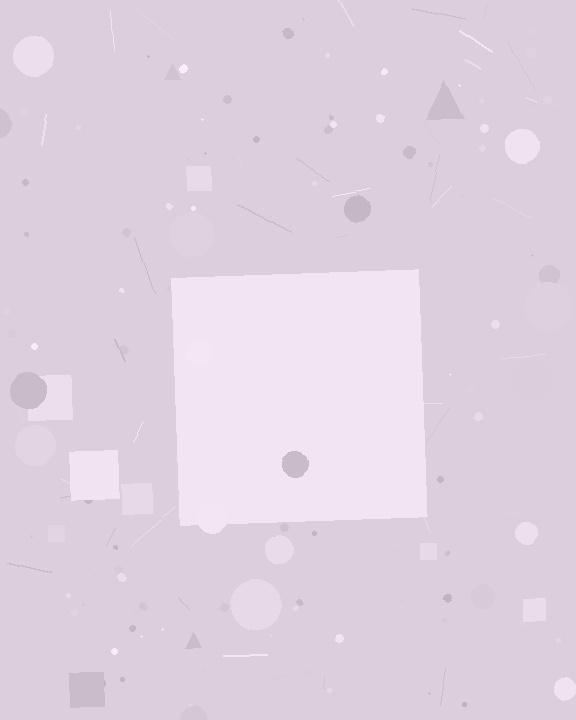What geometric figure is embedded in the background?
A square is embedded in the background.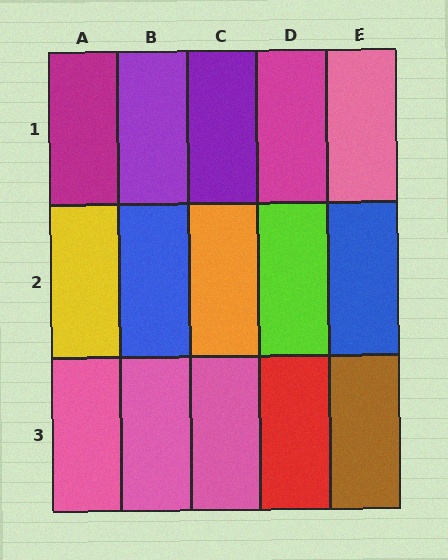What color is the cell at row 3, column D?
Red.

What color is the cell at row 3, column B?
Pink.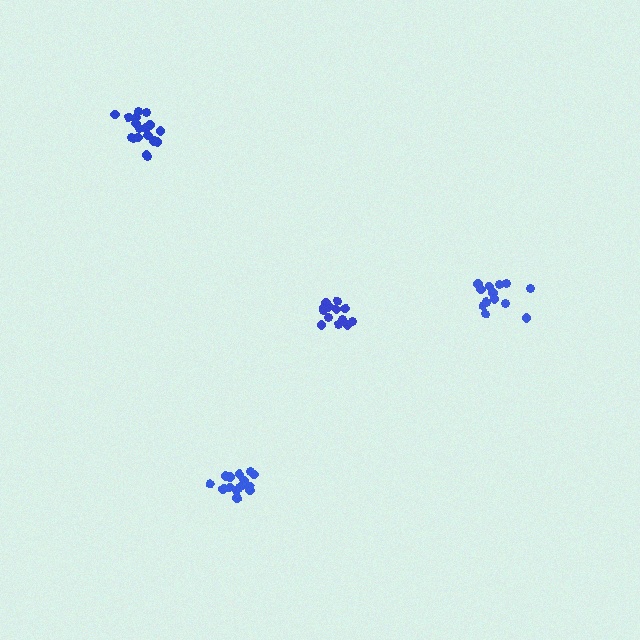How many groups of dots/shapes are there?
There are 4 groups.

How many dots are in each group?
Group 1: 13 dots, Group 2: 13 dots, Group 3: 18 dots, Group 4: 15 dots (59 total).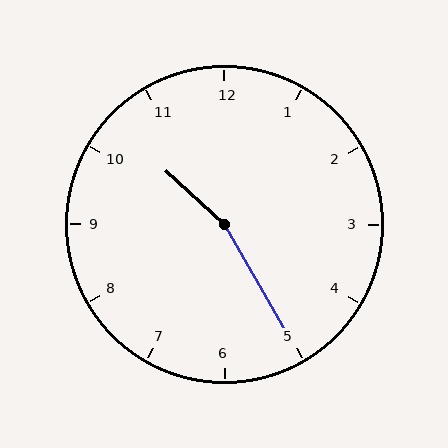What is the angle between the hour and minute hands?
Approximately 162 degrees.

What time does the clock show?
10:25.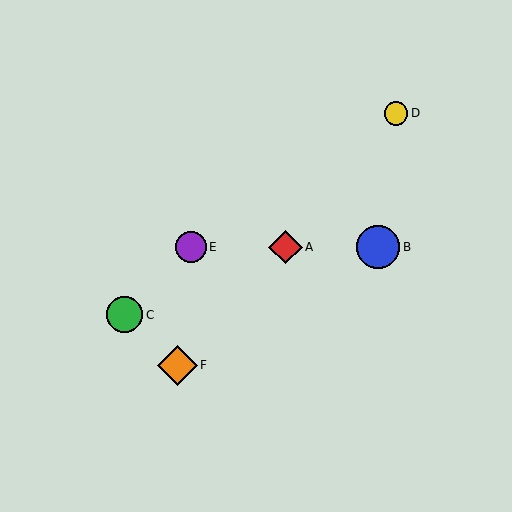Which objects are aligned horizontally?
Objects A, B, E are aligned horizontally.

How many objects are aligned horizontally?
3 objects (A, B, E) are aligned horizontally.